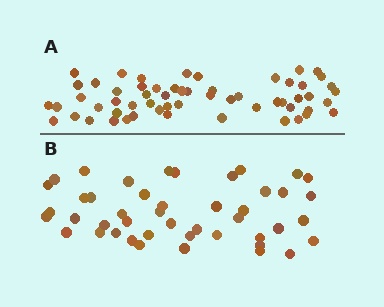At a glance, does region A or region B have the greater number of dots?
Region A (the top region) has more dots.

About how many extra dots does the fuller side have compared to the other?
Region A has approximately 15 more dots than region B.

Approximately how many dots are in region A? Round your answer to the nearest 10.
About 60 dots. (The exact count is 58, which rounds to 60.)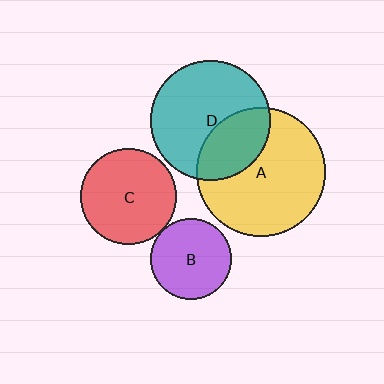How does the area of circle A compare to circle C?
Approximately 1.8 times.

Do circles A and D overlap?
Yes.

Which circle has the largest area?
Circle A (yellow).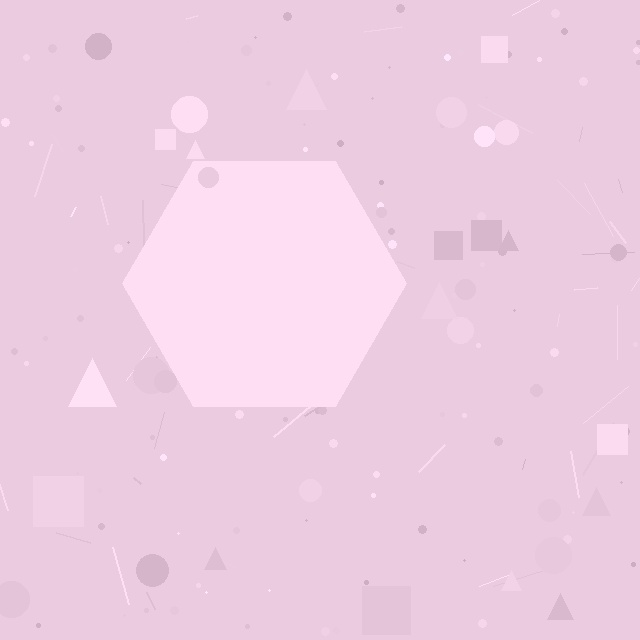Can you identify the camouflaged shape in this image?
The camouflaged shape is a hexagon.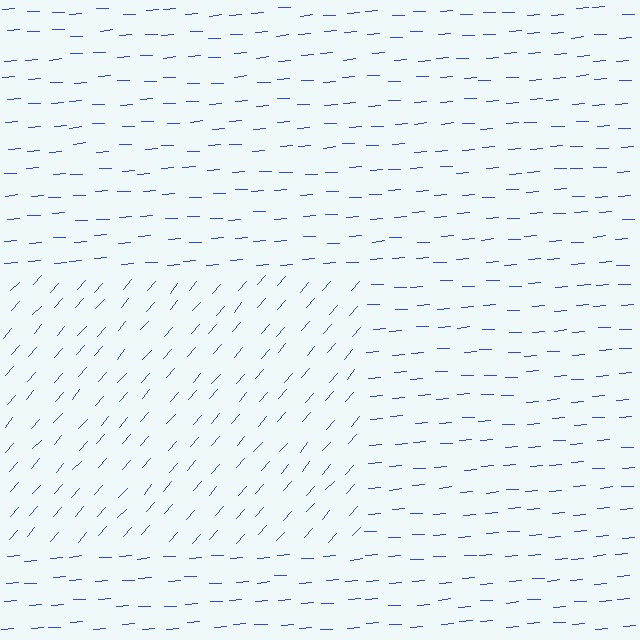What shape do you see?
I see a rectangle.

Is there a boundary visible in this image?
Yes, there is a texture boundary formed by a change in line orientation.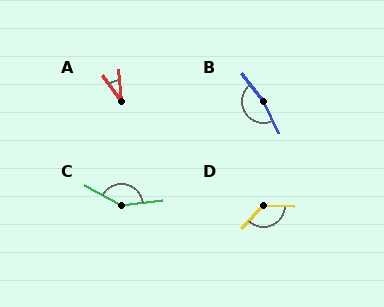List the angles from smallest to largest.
A (31°), D (131°), C (146°), B (168°).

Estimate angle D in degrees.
Approximately 131 degrees.